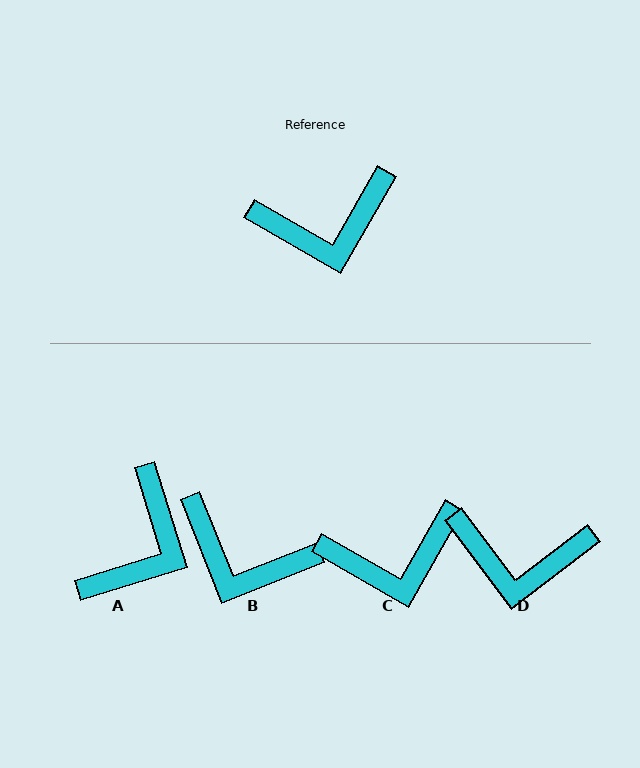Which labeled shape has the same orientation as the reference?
C.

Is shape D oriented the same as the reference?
No, it is off by about 23 degrees.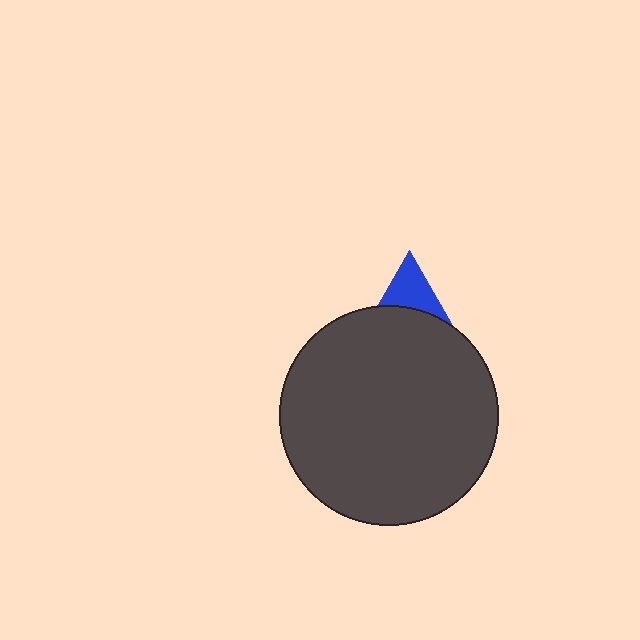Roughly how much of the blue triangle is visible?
A small part of it is visible (roughly 38%).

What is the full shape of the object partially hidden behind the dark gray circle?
The partially hidden object is a blue triangle.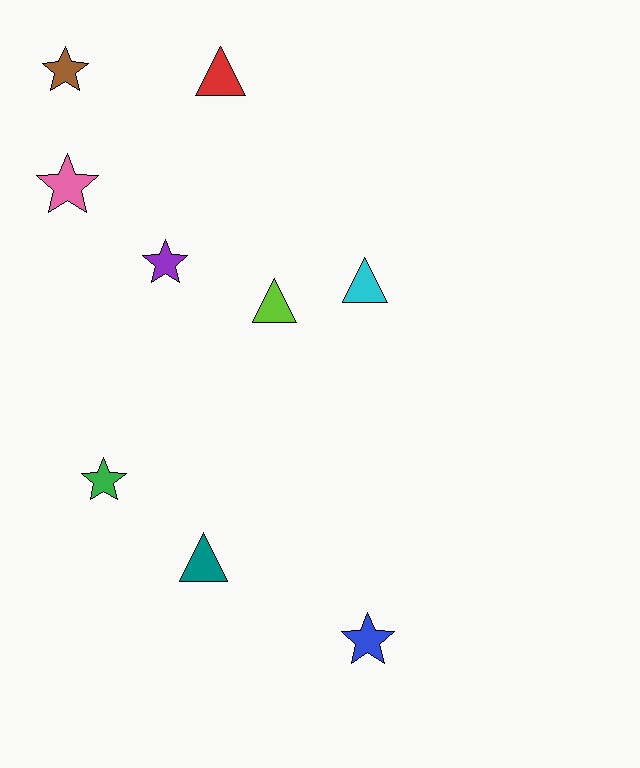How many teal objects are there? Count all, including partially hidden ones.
There is 1 teal object.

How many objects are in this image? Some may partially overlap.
There are 9 objects.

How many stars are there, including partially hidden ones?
There are 5 stars.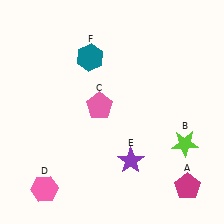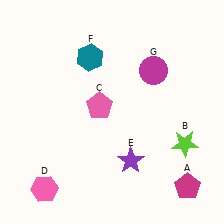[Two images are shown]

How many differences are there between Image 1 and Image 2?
There is 1 difference between the two images.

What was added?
A magenta circle (G) was added in Image 2.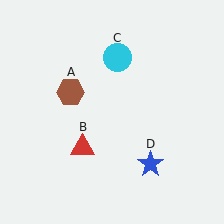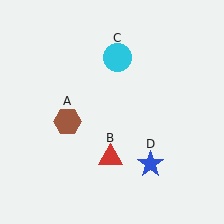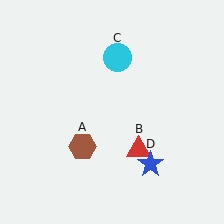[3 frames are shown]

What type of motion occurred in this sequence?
The brown hexagon (object A), red triangle (object B) rotated counterclockwise around the center of the scene.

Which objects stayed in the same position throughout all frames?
Cyan circle (object C) and blue star (object D) remained stationary.